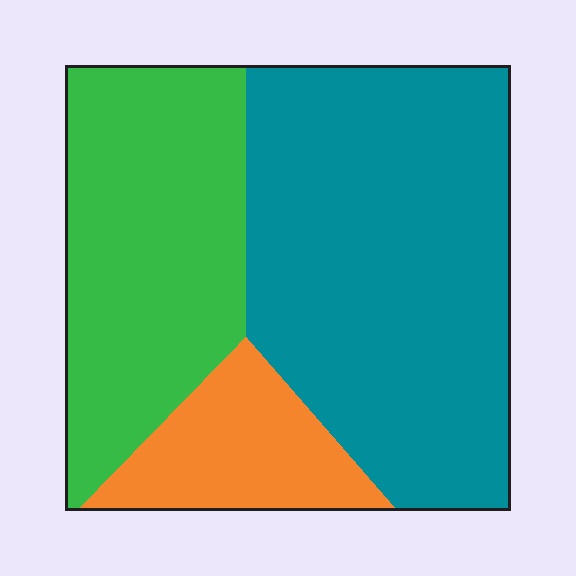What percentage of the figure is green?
Green takes up about one third (1/3) of the figure.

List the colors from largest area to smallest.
From largest to smallest: teal, green, orange.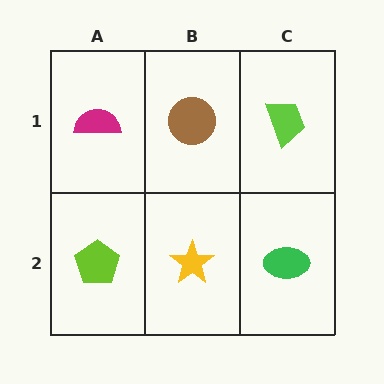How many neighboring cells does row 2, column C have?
2.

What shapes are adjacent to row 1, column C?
A green ellipse (row 2, column C), a brown circle (row 1, column B).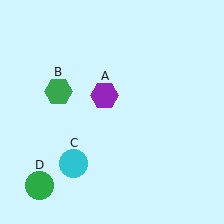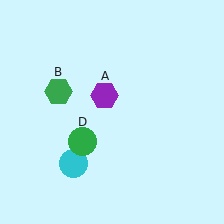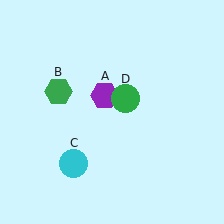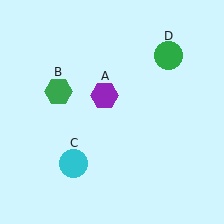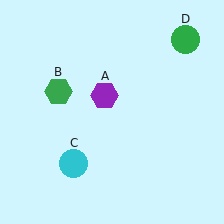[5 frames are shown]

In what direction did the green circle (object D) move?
The green circle (object D) moved up and to the right.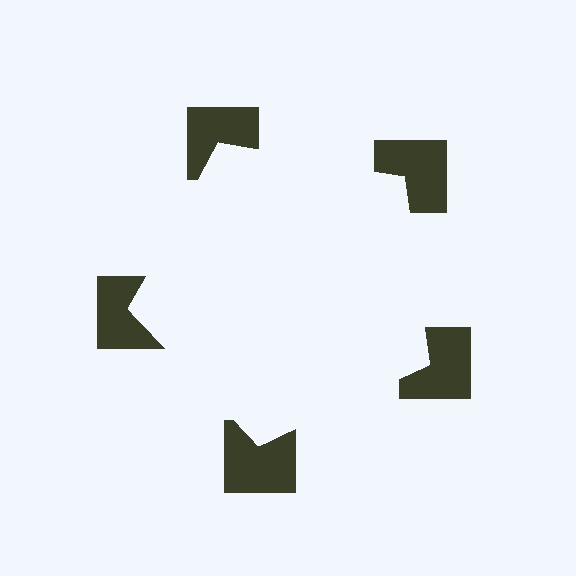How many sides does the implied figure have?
5 sides.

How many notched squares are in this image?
There are 5 — one at each vertex of the illusory pentagon.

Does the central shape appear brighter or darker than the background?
It typically appears slightly brighter than the background, even though no actual brightness change is drawn.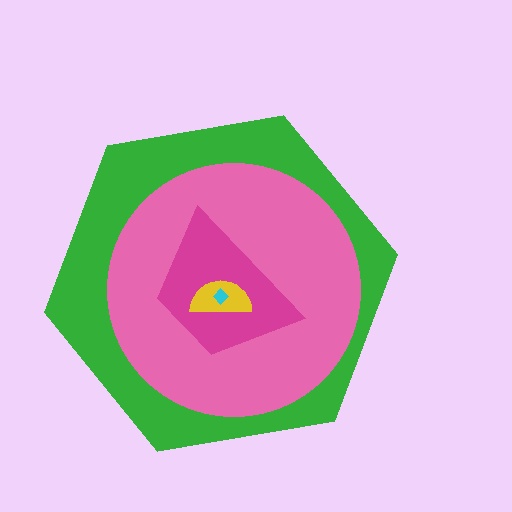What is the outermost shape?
The green hexagon.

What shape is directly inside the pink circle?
The magenta trapezoid.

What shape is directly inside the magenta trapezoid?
The yellow semicircle.